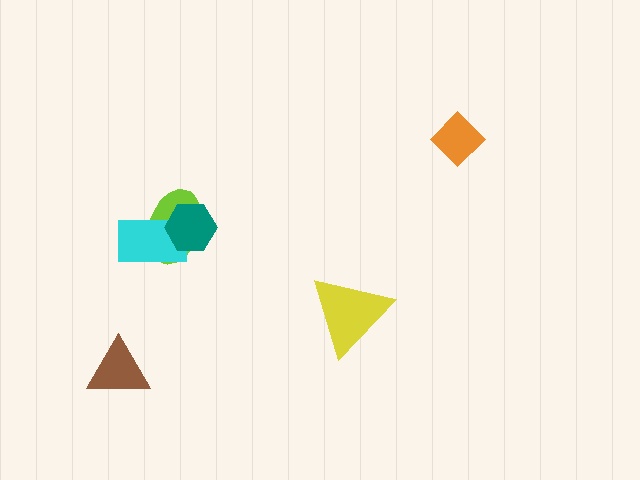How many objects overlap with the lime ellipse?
2 objects overlap with the lime ellipse.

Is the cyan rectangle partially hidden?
Yes, it is partially covered by another shape.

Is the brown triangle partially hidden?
No, no other shape covers it.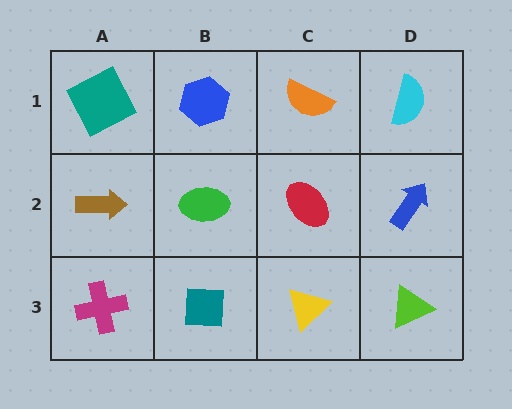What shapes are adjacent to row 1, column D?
A blue arrow (row 2, column D), an orange semicircle (row 1, column C).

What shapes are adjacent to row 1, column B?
A green ellipse (row 2, column B), a teal square (row 1, column A), an orange semicircle (row 1, column C).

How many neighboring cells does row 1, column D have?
2.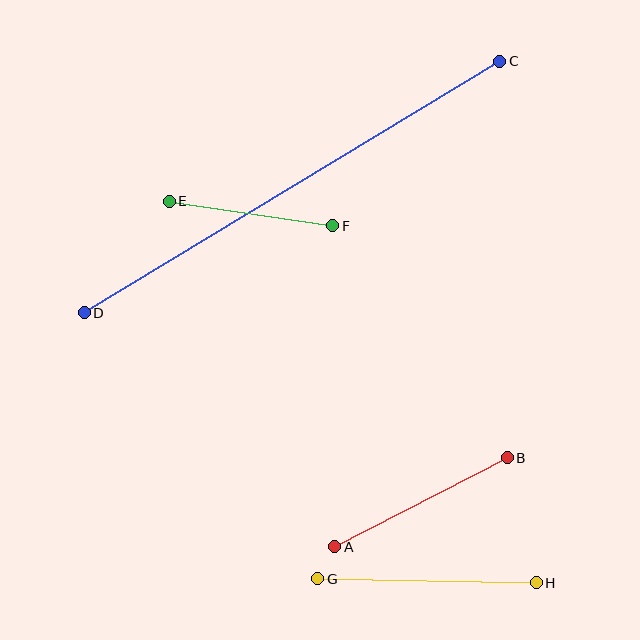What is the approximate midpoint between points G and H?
The midpoint is at approximately (427, 581) pixels.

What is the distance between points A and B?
The distance is approximately 194 pixels.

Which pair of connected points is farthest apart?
Points C and D are farthest apart.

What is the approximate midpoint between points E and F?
The midpoint is at approximately (251, 214) pixels.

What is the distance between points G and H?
The distance is approximately 219 pixels.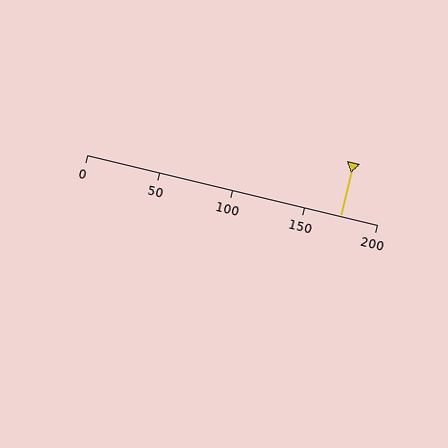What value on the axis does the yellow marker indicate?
The marker indicates approximately 175.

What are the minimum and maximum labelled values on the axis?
The axis runs from 0 to 200.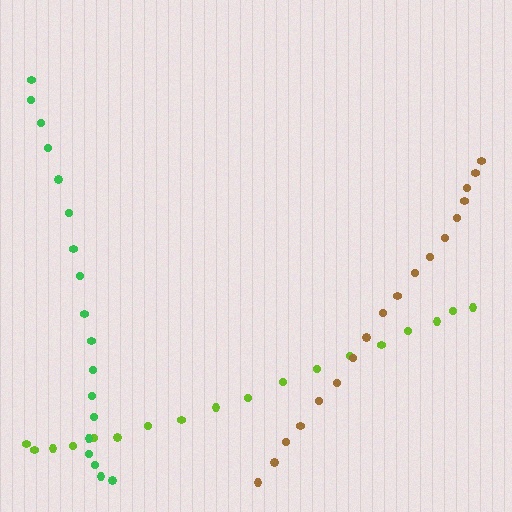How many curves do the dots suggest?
There are 3 distinct paths.